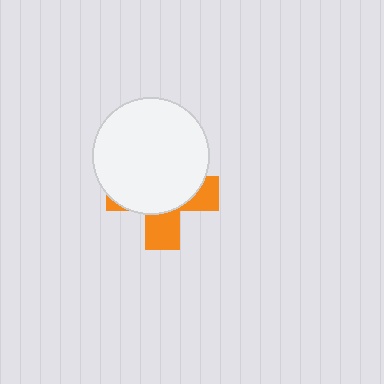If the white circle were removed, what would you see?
You would see the complete orange cross.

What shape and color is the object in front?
The object in front is a white circle.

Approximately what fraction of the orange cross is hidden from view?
Roughly 65% of the orange cross is hidden behind the white circle.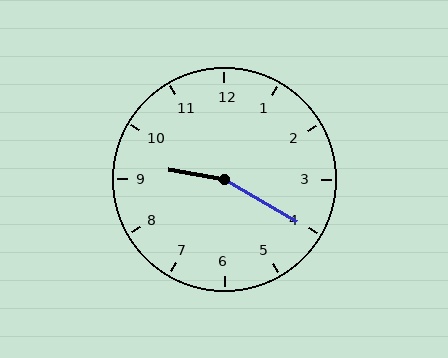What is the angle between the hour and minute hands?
Approximately 160 degrees.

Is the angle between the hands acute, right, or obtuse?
It is obtuse.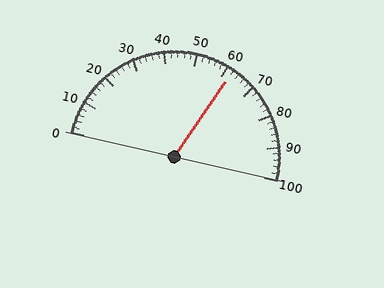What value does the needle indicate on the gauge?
The needle indicates approximately 62.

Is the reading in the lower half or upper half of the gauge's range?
The reading is in the upper half of the range (0 to 100).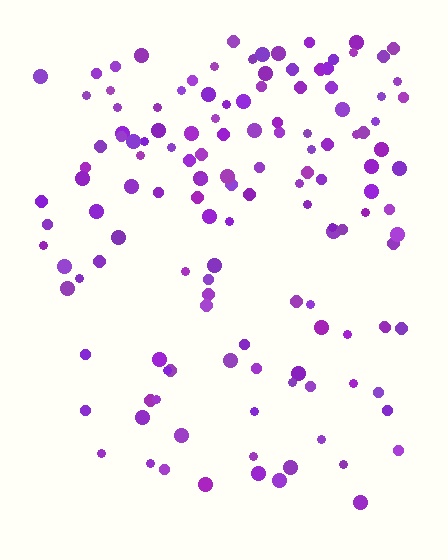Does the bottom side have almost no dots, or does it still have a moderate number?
Still a moderate number, just noticeably fewer than the top.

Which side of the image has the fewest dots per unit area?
The bottom.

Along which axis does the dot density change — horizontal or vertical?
Vertical.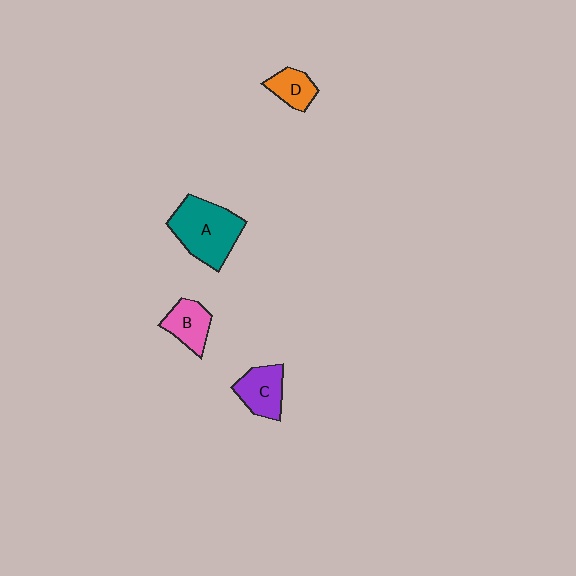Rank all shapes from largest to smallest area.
From largest to smallest: A (teal), C (purple), B (pink), D (orange).